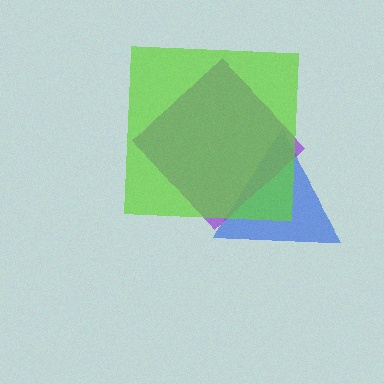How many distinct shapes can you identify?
There are 3 distinct shapes: a blue triangle, a purple diamond, a lime square.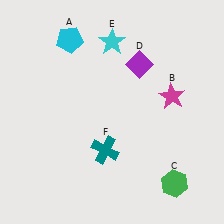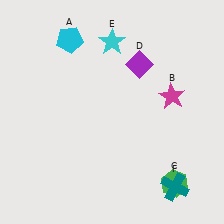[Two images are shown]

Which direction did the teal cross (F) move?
The teal cross (F) moved right.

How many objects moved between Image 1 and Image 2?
1 object moved between the two images.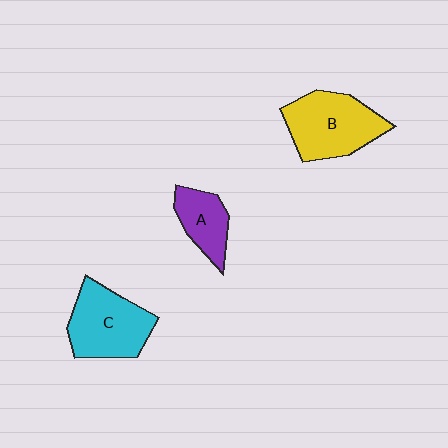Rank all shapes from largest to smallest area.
From largest to smallest: B (yellow), C (cyan), A (purple).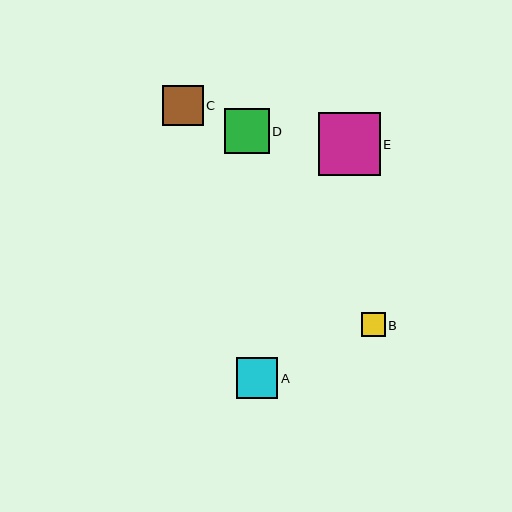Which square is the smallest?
Square B is the smallest with a size of approximately 24 pixels.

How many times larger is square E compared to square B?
Square E is approximately 2.6 times the size of square B.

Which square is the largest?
Square E is the largest with a size of approximately 62 pixels.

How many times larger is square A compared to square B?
Square A is approximately 1.7 times the size of square B.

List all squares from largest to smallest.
From largest to smallest: E, D, A, C, B.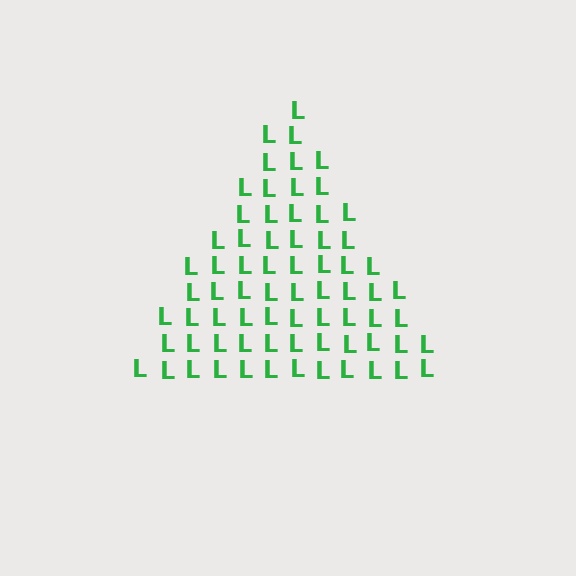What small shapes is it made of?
It is made of small letter L's.